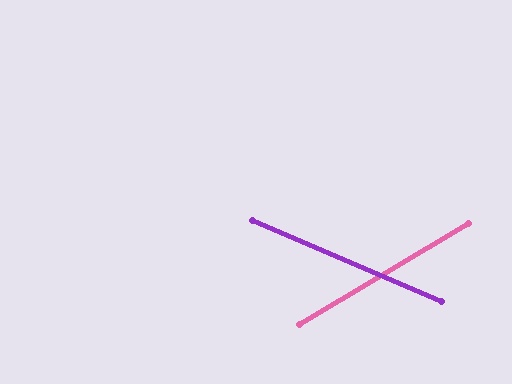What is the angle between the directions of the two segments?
Approximately 54 degrees.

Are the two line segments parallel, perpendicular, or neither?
Neither parallel nor perpendicular — they differ by about 54°.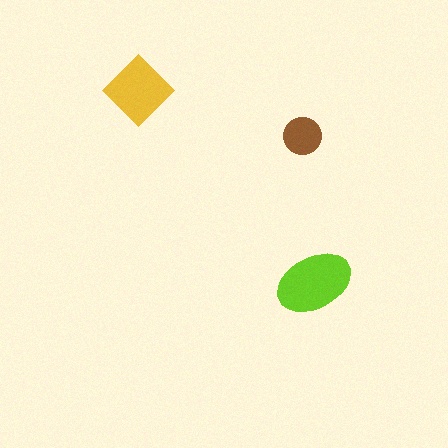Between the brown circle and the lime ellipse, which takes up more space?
The lime ellipse.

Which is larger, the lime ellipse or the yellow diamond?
The lime ellipse.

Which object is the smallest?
The brown circle.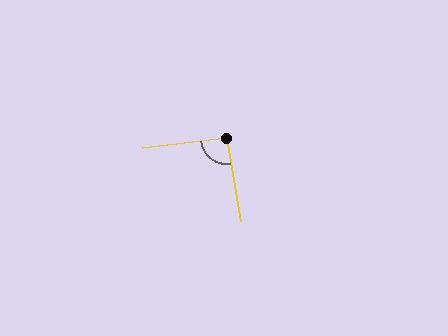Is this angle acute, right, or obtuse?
It is approximately a right angle.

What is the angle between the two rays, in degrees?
Approximately 92 degrees.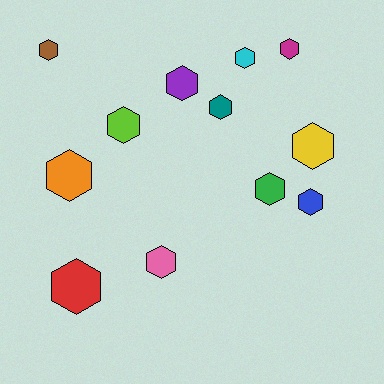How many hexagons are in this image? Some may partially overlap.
There are 12 hexagons.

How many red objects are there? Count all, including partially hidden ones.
There is 1 red object.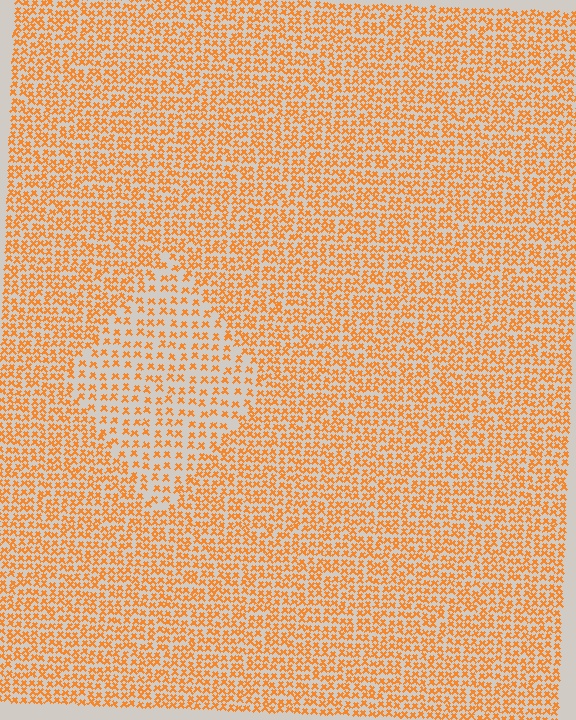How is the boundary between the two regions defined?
The boundary is defined by a change in element density (approximately 1.8x ratio). All elements are the same color, size, and shape.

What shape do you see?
I see a diamond.